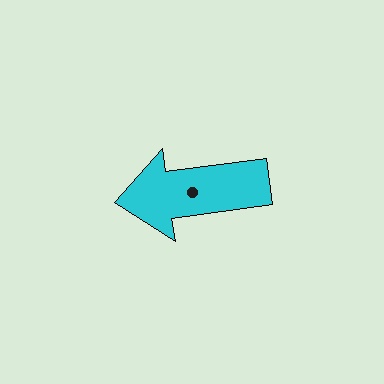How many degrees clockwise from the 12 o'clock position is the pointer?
Approximately 262 degrees.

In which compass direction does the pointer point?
West.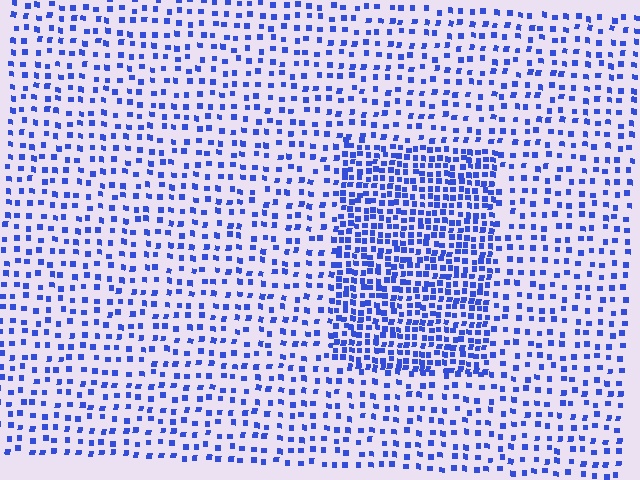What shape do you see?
I see a rectangle.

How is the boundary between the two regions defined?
The boundary is defined by a change in element density (approximately 2.2x ratio). All elements are the same color, size, and shape.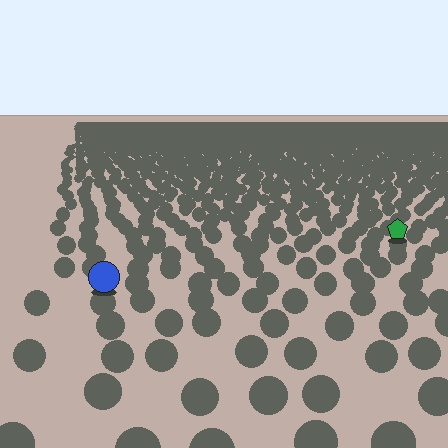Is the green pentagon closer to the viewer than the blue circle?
No. The blue circle is closer — you can tell from the texture gradient: the ground texture is coarser near it.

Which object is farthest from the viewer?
The green pentagon is farthest from the viewer. It appears smaller and the ground texture around it is denser.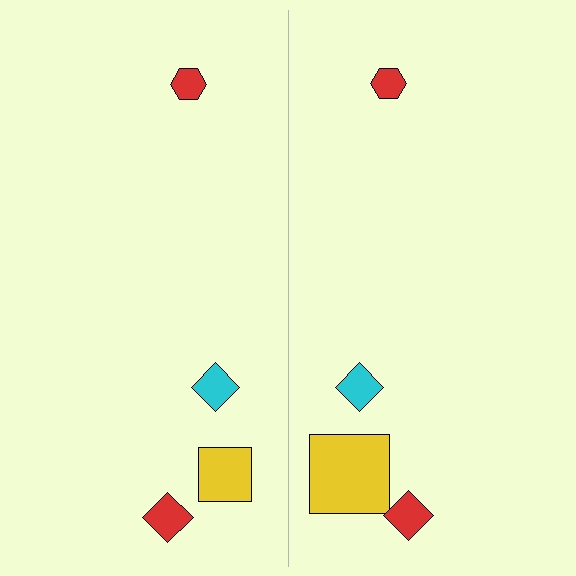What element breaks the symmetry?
The yellow square on the right side has a different size than its mirror counterpart.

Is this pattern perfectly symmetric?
No, the pattern is not perfectly symmetric. The yellow square on the right side has a different size than its mirror counterpart.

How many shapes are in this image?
There are 8 shapes in this image.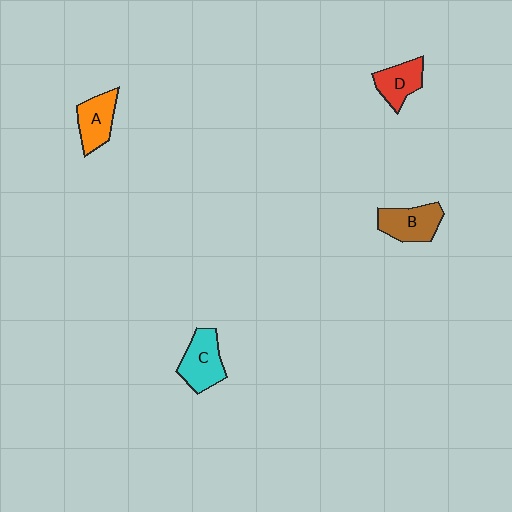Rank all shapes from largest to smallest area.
From largest to smallest: C (cyan), B (brown), A (orange), D (red).